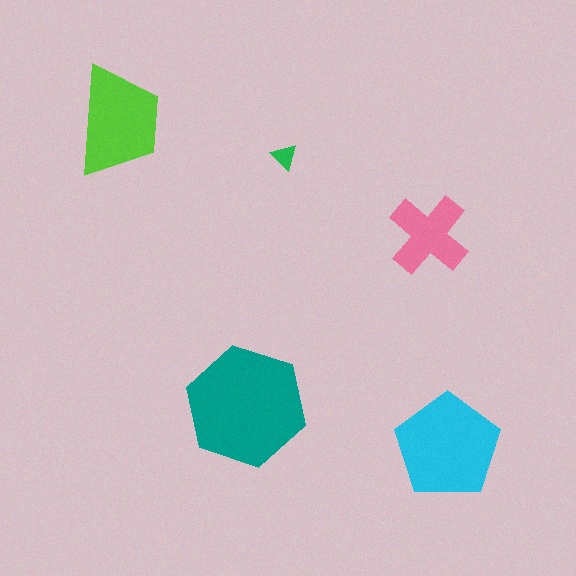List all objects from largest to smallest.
The teal hexagon, the cyan pentagon, the lime trapezoid, the pink cross, the green triangle.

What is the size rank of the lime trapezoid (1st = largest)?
3rd.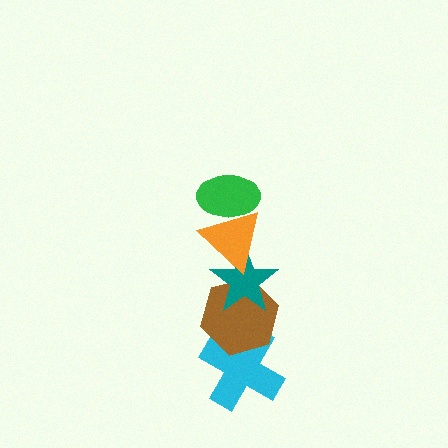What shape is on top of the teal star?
The orange triangle is on top of the teal star.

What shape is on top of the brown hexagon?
The teal star is on top of the brown hexagon.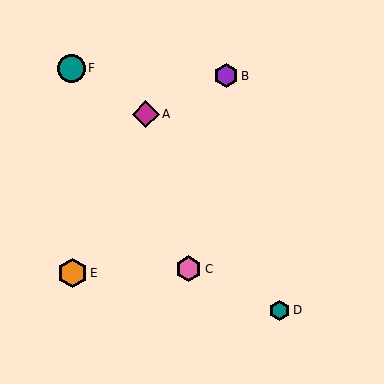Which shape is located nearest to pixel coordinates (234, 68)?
The purple hexagon (labeled B) at (226, 76) is nearest to that location.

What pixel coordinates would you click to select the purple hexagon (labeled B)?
Click at (226, 76) to select the purple hexagon B.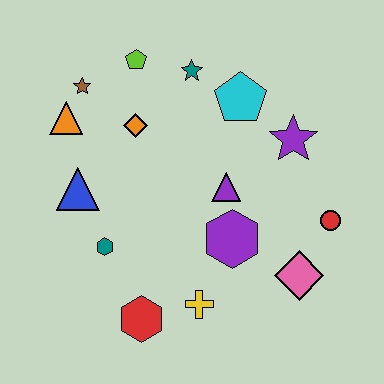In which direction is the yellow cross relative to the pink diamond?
The yellow cross is to the left of the pink diamond.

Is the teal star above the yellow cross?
Yes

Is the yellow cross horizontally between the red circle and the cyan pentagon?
No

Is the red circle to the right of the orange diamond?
Yes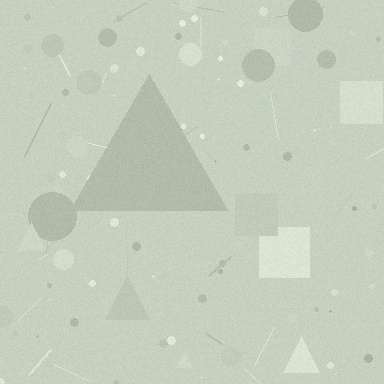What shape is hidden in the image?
A triangle is hidden in the image.